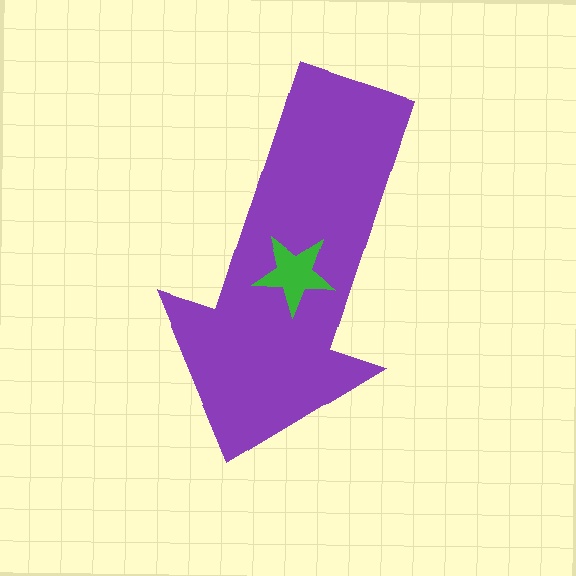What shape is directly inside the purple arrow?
The green star.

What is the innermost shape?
The green star.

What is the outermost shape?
The purple arrow.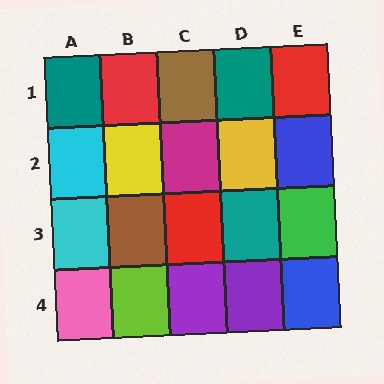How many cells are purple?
2 cells are purple.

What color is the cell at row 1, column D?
Teal.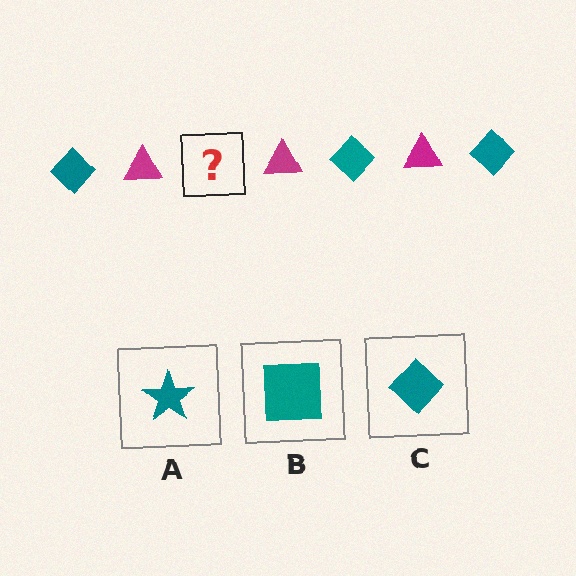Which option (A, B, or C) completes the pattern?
C.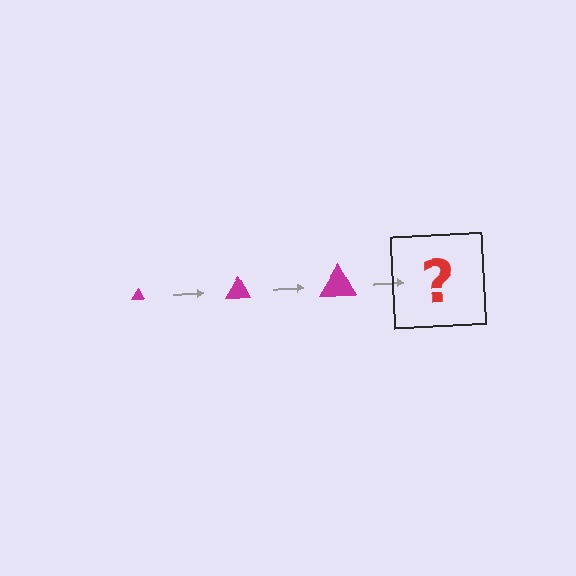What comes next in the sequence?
The next element should be a magenta triangle, larger than the previous one.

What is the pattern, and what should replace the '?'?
The pattern is that the triangle gets progressively larger each step. The '?' should be a magenta triangle, larger than the previous one.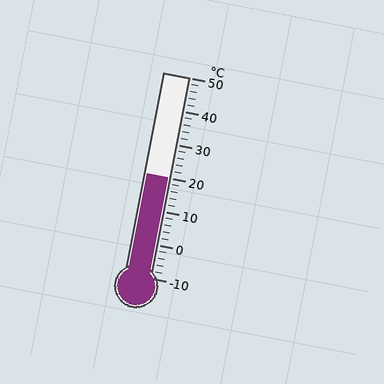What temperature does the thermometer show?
The thermometer shows approximately 20°C.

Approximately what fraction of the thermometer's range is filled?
The thermometer is filled to approximately 50% of its range.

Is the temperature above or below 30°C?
The temperature is below 30°C.